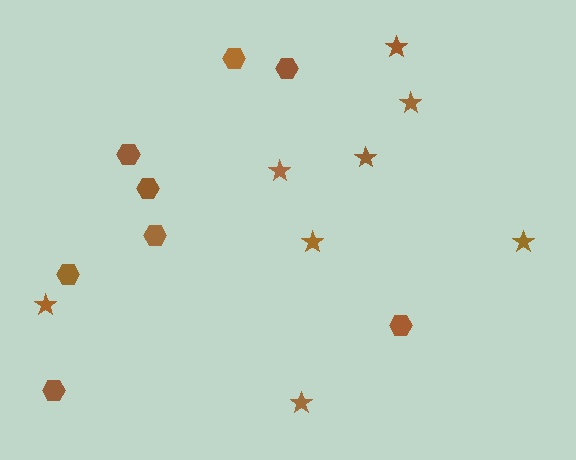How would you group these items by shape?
There are 2 groups: one group of hexagons (8) and one group of stars (8).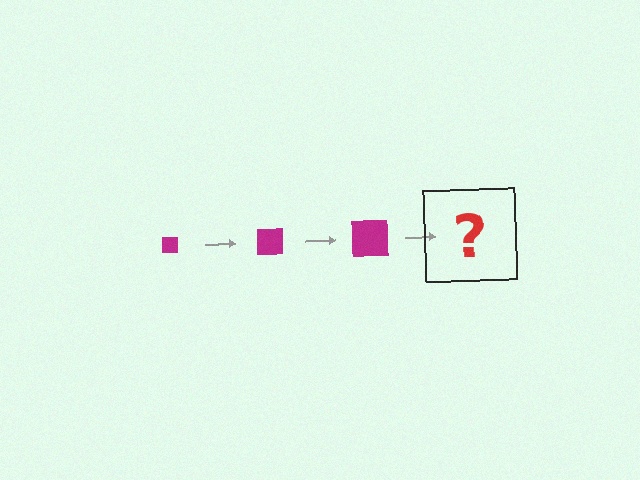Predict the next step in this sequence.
The next step is a magenta square, larger than the previous one.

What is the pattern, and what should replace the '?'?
The pattern is that the square gets progressively larger each step. The '?' should be a magenta square, larger than the previous one.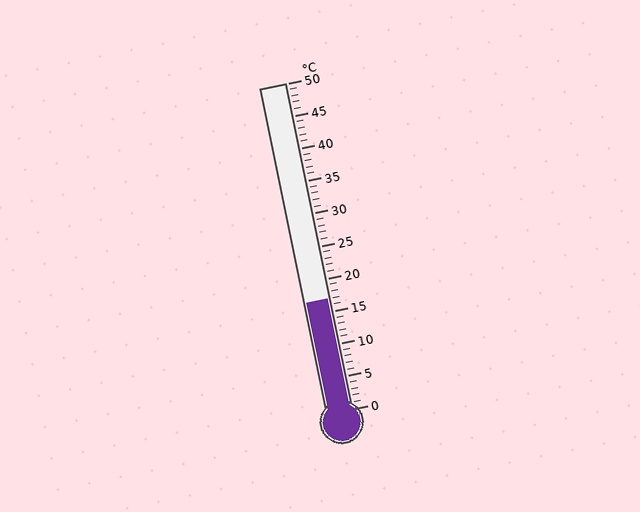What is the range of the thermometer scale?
The thermometer scale ranges from 0°C to 50°C.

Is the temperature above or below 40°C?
The temperature is below 40°C.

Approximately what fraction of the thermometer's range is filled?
The thermometer is filled to approximately 35% of its range.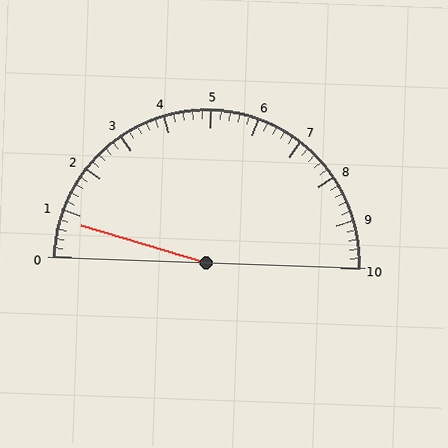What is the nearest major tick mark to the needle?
The nearest major tick mark is 1.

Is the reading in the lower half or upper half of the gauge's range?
The reading is in the lower half of the range (0 to 10).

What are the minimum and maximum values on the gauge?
The gauge ranges from 0 to 10.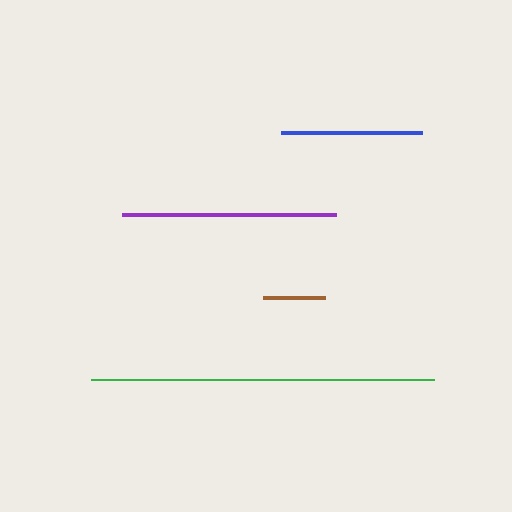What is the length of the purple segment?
The purple segment is approximately 215 pixels long.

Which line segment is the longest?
The green line is the longest at approximately 343 pixels.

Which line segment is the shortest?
The brown line is the shortest at approximately 62 pixels.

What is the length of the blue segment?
The blue segment is approximately 141 pixels long.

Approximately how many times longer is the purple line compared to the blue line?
The purple line is approximately 1.5 times the length of the blue line.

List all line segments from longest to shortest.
From longest to shortest: green, purple, blue, brown.